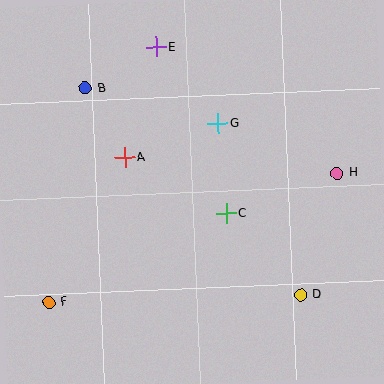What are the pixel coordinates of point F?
Point F is at (49, 302).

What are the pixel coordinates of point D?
Point D is at (301, 295).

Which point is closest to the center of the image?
Point C at (226, 213) is closest to the center.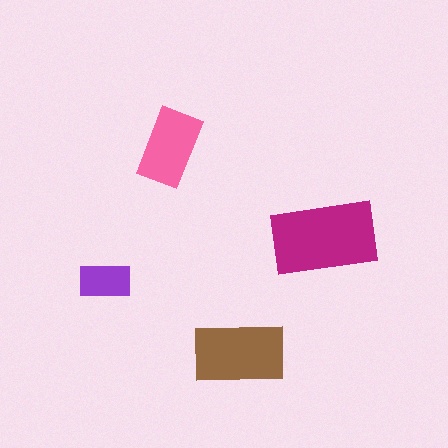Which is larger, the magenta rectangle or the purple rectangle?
The magenta one.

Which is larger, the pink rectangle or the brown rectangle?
The brown one.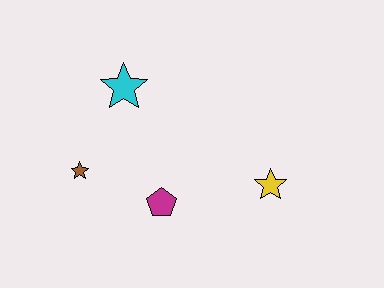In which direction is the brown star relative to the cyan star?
The brown star is below the cyan star.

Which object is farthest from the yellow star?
The brown star is farthest from the yellow star.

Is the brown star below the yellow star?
No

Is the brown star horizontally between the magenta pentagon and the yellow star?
No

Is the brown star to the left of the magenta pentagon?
Yes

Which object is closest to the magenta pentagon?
The brown star is closest to the magenta pentagon.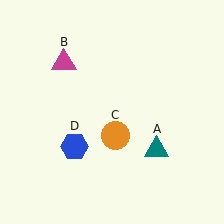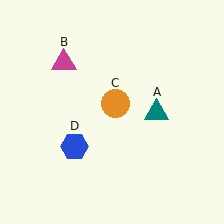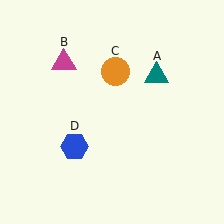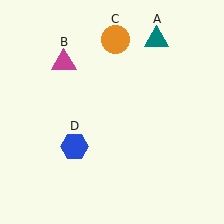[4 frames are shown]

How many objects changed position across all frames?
2 objects changed position: teal triangle (object A), orange circle (object C).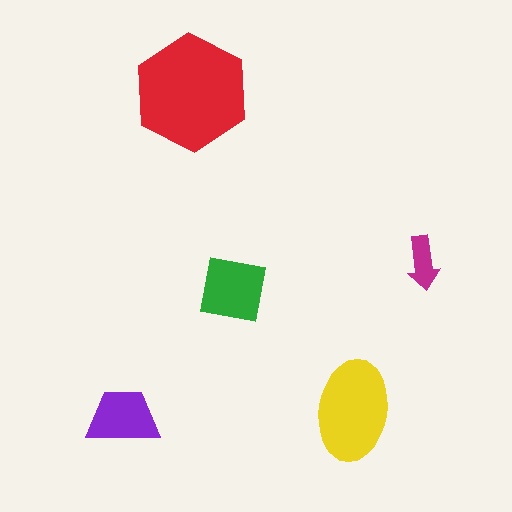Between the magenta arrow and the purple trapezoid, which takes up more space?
The purple trapezoid.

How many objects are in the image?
There are 5 objects in the image.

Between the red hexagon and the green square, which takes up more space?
The red hexagon.